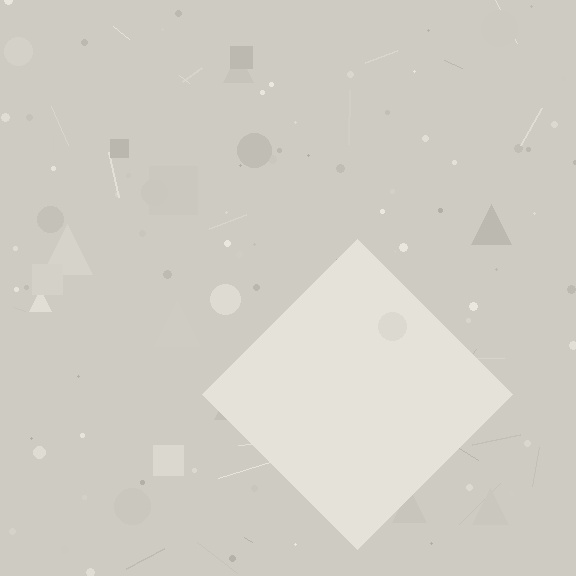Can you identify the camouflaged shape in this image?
The camouflaged shape is a diamond.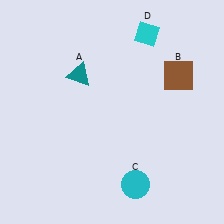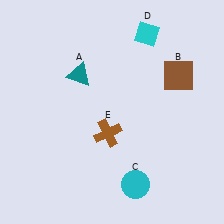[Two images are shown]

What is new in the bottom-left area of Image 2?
A brown cross (E) was added in the bottom-left area of Image 2.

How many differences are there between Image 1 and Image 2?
There is 1 difference between the two images.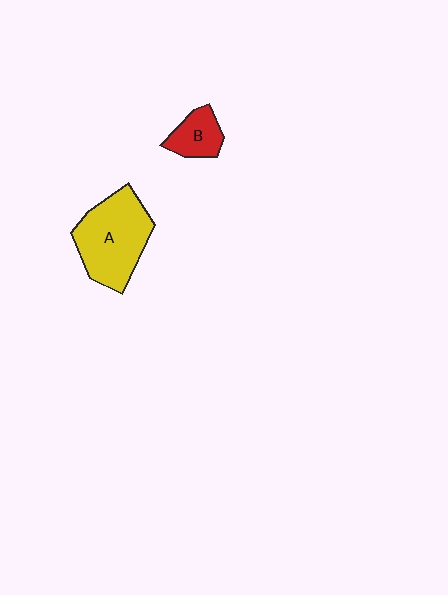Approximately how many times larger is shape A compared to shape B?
Approximately 2.6 times.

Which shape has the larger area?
Shape A (yellow).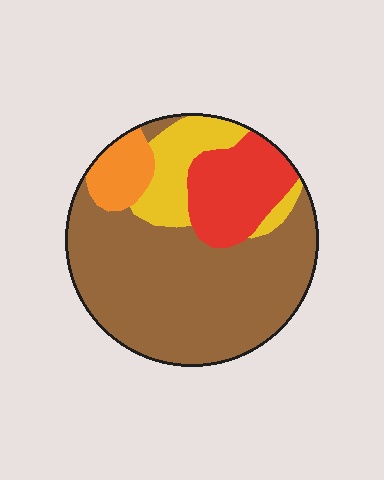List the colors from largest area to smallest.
From largest to smallest: brown, red, yellow, orange.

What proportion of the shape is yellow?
Yellow covers about 15% of the shape.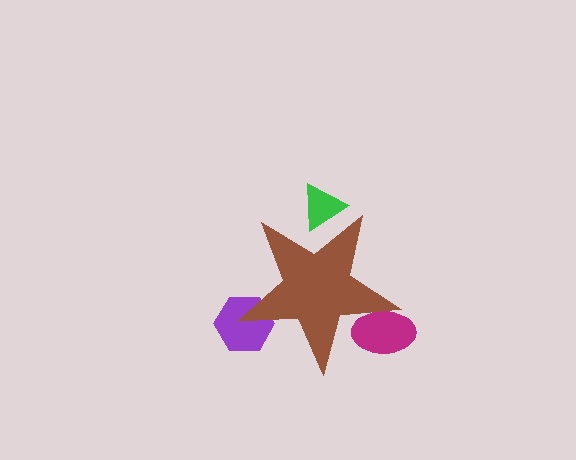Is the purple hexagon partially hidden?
Yes, the purple hexagon is partially hidden behind the brown star.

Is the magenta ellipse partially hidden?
Yes, the magenta ellipse is partially hidden behind the brown star.